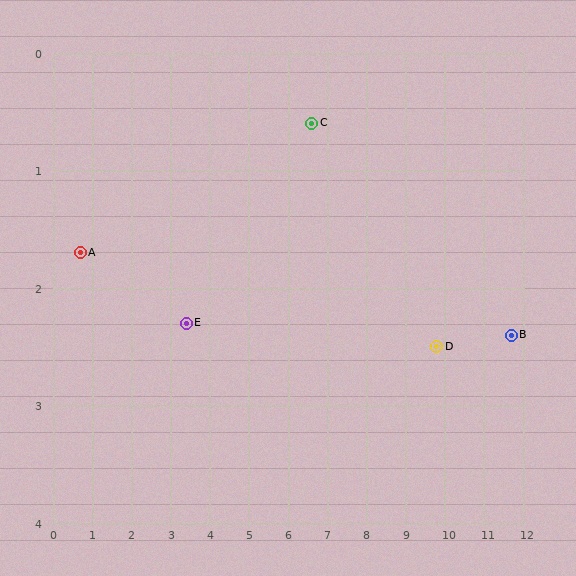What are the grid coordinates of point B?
Point B is at approximately (11.7, 2.4).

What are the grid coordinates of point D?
Point D is at approximately (9.8, 2.5).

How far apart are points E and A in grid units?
Points E and A are about 2.8 grid units apart.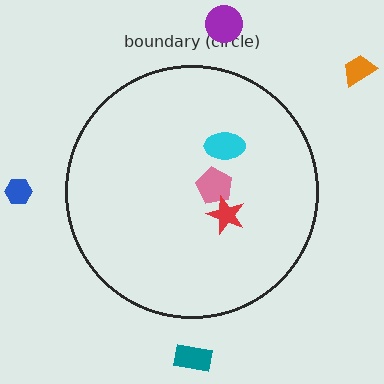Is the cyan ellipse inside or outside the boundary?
Inside.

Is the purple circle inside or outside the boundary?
Outside.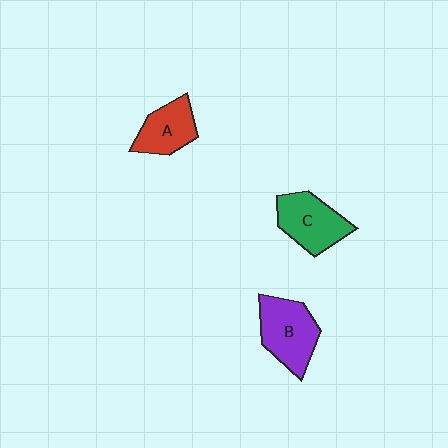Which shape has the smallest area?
Shape A (red).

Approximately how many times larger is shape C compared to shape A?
Approximately 1.2 times.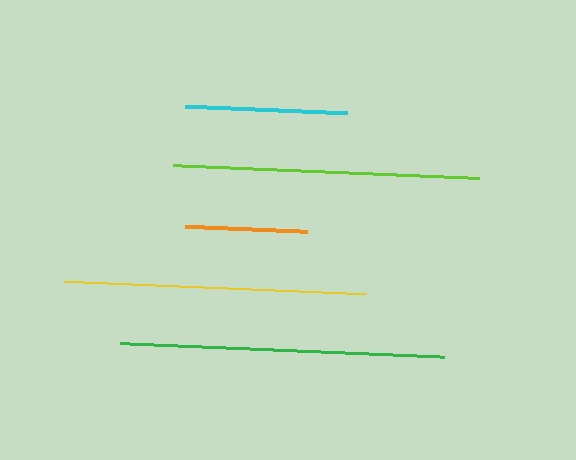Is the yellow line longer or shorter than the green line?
The green line is longer than the yellow line.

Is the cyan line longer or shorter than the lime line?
The lime line is longer than the cyan line.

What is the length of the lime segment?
The lime segment is approximately 307 pixels long.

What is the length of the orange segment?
The orange segment is approximately 122 pixels long.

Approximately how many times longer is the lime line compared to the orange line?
The lime line is approximately 2.5 times the length of the orange line.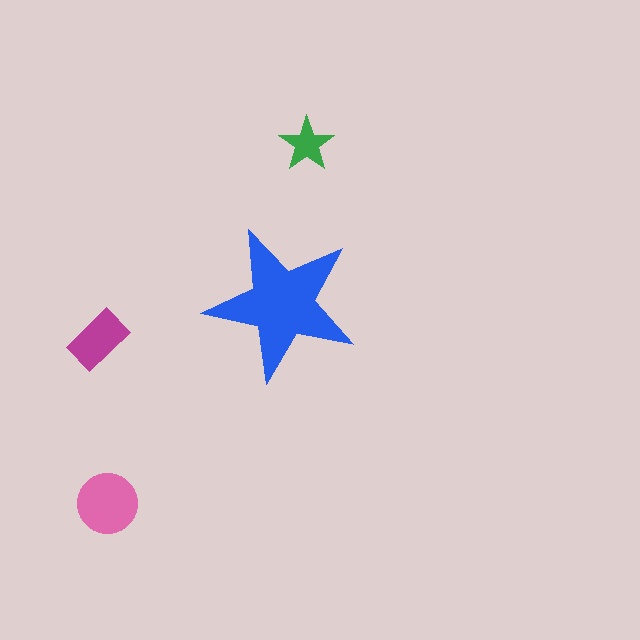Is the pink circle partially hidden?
No, the pink circle is fully visible.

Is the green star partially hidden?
No, the green star is fully visible.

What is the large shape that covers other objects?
A blue star.